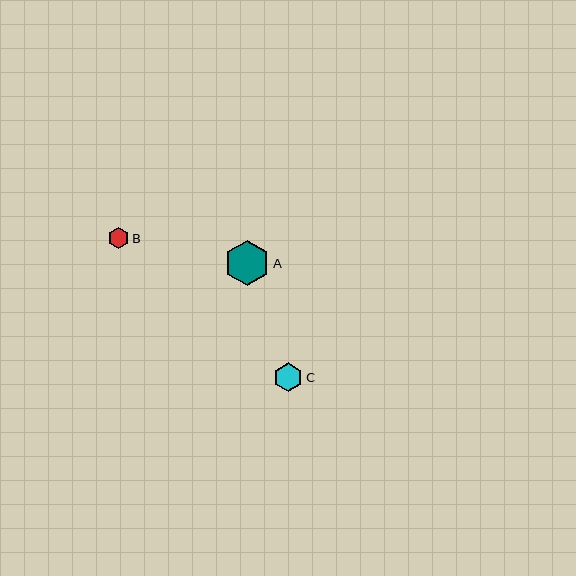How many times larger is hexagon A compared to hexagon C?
Hexagon A is approximately 1.6 times the size of hexagon C.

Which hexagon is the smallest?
Hexagon B is the smallest with a size of approximately 20 pixels.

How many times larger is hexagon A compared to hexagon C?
Hexagon A is approximately 1.6 times the size of hexagon C.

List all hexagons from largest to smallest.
From largest to smallest: A, C, B.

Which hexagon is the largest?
Hexagon A is the largest with a size of approximately 45 pixels.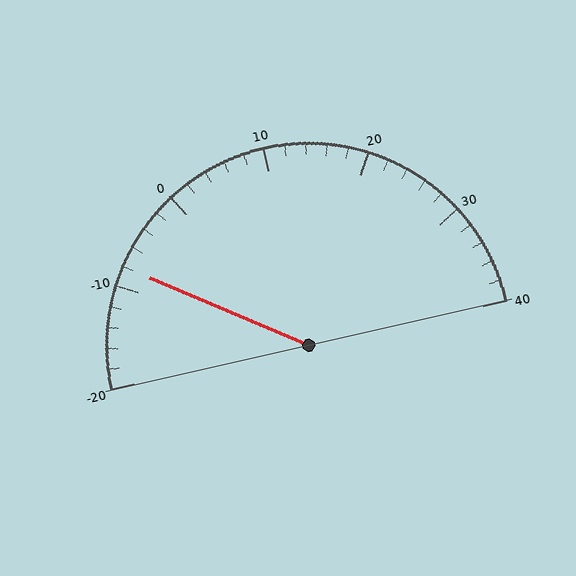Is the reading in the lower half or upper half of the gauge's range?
The reading is in the lower half of the range (-20 to 40).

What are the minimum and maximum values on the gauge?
The gauge ranges from -20 to 40.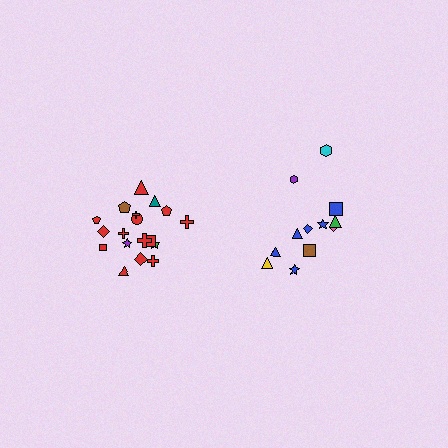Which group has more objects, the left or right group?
The left group.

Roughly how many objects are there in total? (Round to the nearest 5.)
Roughly 30 objects in total.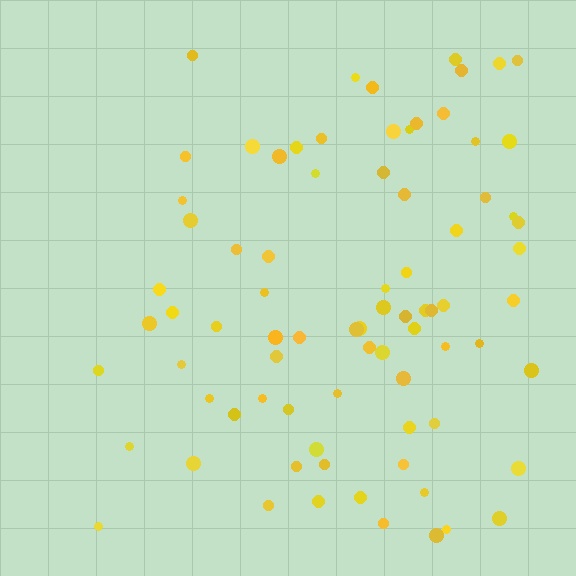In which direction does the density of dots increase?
From left to right, with the right side densest.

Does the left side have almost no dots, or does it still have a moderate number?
Still a moderate number, just noticeably fewer than the right.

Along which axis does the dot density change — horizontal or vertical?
Horizontal.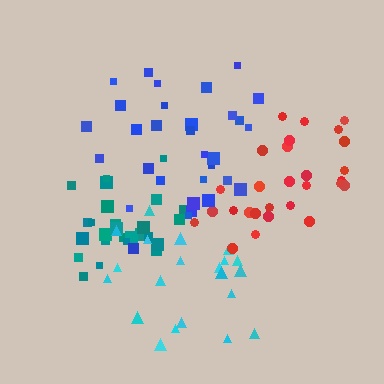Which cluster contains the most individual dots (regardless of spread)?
Blue (31).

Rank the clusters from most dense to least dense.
teal, red, blue, cyan.